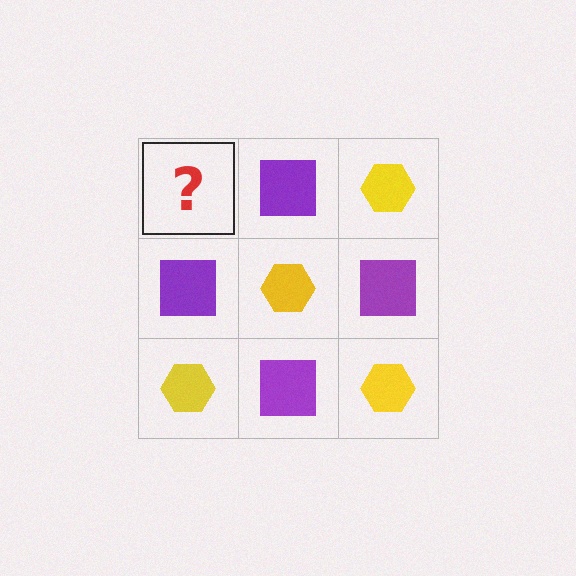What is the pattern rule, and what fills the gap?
The rule is that it alternates yellow hexagon and purple square in a checkerboard pattern. The gap should be filled with a yellow hexagon.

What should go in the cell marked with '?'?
The missing cell should contain a yellow hexagon.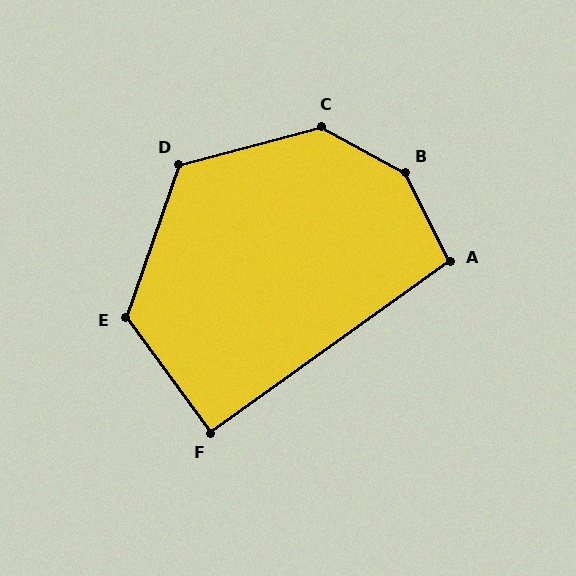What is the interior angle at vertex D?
Approximately 124 degrees (obtuse).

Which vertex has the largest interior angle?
B, at approximately 146 degrees.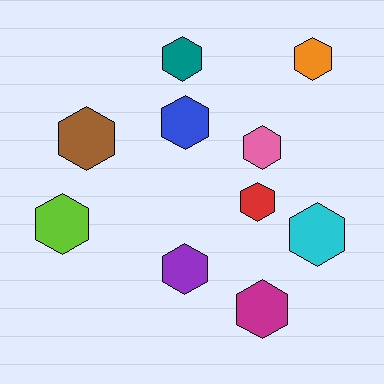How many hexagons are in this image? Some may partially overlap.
There are 10 hexagons.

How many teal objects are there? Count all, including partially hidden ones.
There is 1 teal object.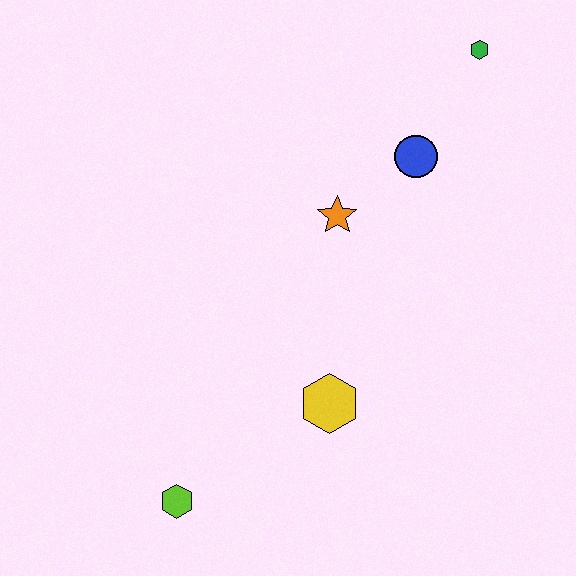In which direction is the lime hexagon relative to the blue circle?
The lime hexagon is below the blue circle.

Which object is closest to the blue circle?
The orange star is closest to the blue circle.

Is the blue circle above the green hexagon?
No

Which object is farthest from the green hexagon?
The lime hexagon is farthest from the green hexagon.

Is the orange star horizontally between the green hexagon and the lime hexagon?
Yes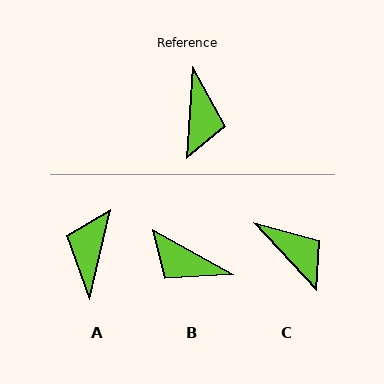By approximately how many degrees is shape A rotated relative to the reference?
Approximately 171 degrees counter-clockwise.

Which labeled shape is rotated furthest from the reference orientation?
A, about 171 degrees away.